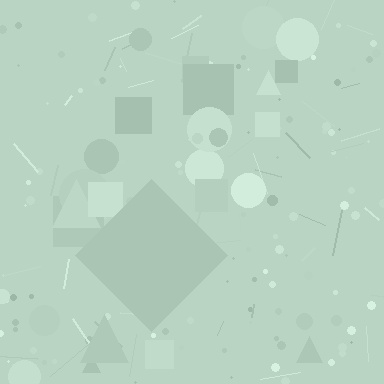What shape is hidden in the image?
A diamond is hidden in the image.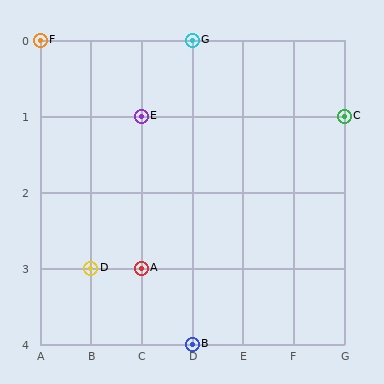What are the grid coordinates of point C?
Point C is at grid coordinates (G, 1).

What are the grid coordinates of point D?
Point D is at grid coordinates (B, 3).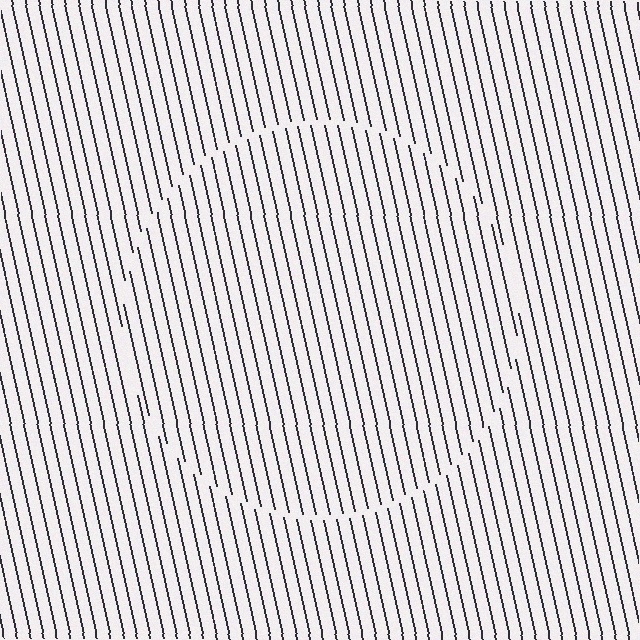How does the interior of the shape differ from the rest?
The interior of the shape contains the same grating, shifted by half a period — the contour is defined by the phase discontinuity where line-ends from the inner and outer gratings abut.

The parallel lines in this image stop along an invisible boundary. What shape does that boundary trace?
An illusory circle. The interior of the shape contains the same grating, shifted by half a period — the contour is defined by the phase discontinuity where line-ends from the inner and outer gratings abut.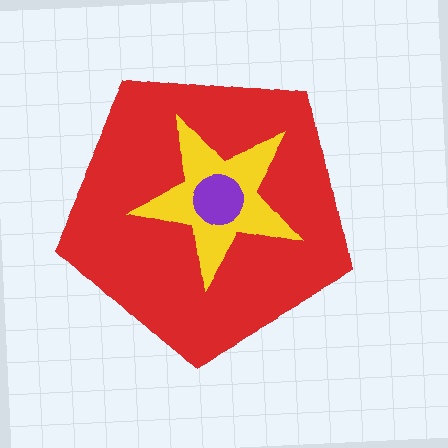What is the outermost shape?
The red pentagon.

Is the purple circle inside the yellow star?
Yes.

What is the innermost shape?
The purple circle.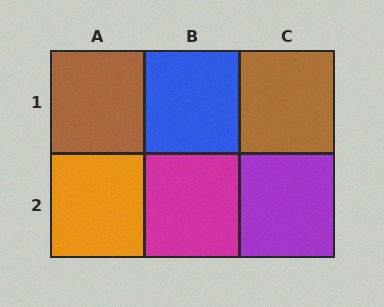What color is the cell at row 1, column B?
Blue.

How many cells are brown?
2 cells are brown.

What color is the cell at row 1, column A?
Brown.